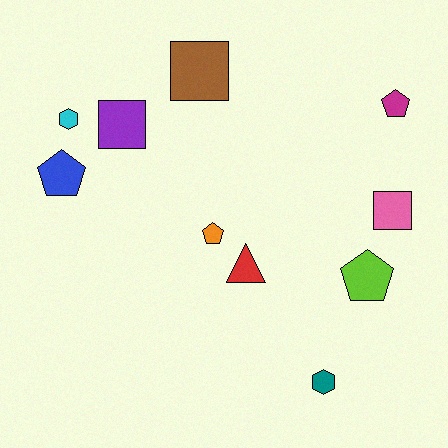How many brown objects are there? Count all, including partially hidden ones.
There is 1 brown object.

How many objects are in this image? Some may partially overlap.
There are 10 objects.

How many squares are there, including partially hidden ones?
There are 3 squares.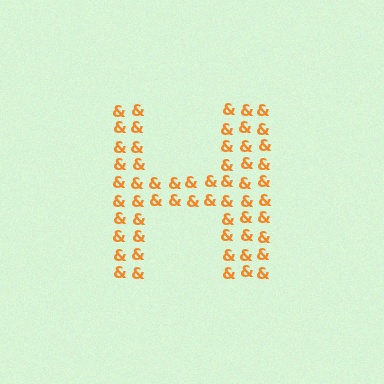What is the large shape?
The large shape is the letter H.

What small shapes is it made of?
It is made of small ampersands.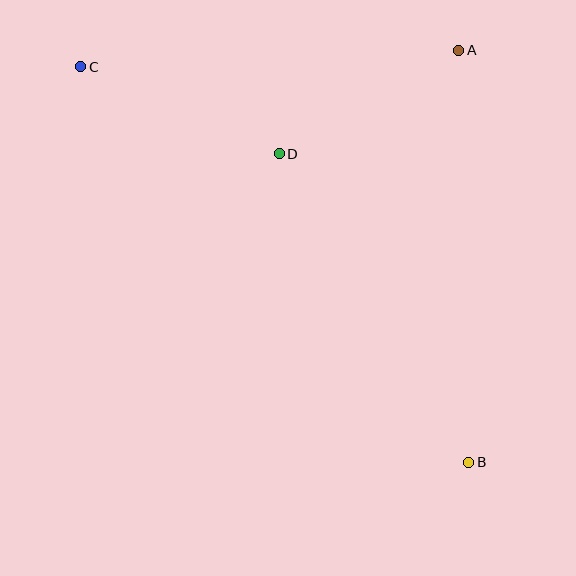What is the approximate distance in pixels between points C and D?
The distance between C and D is approximately 217 pixels.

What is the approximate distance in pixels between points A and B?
The distance between A and B is approximately 412 pixels.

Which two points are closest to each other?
Points A and D are closest to each other.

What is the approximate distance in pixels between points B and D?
The distance between B and D is approximately 362 pixels.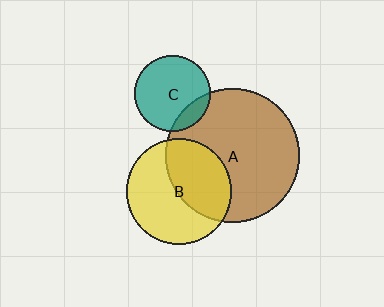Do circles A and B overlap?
Yes.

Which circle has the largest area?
Circle A (brown).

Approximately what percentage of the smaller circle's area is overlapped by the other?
Approximately 45%.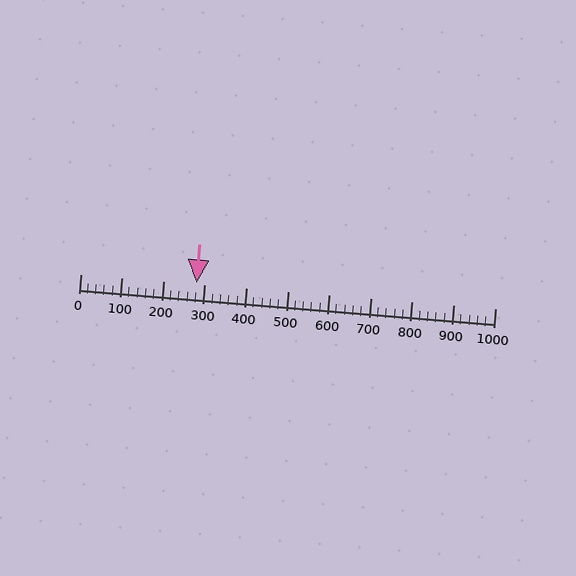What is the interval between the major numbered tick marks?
The major tick marks are spaced 100 units apart.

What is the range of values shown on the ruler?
The ruler shows values from 0 to 1000.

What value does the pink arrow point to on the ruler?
The pink arrow points to approximately 280.